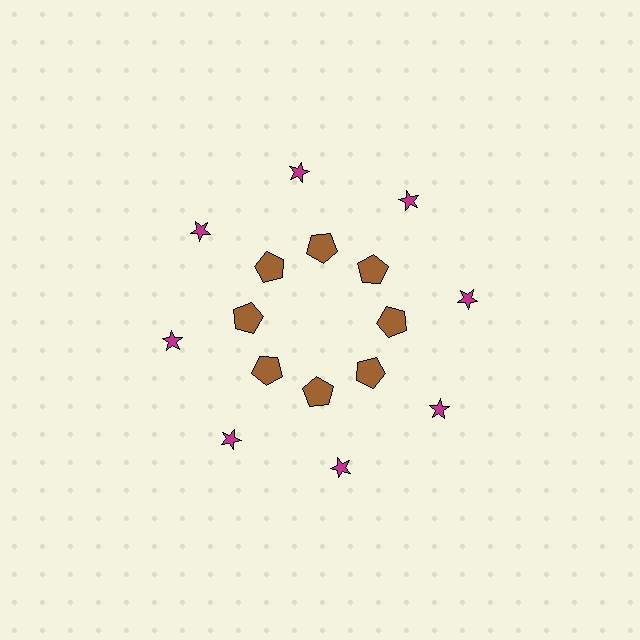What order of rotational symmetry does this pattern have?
This pattern has 8-fold rotational symmetry.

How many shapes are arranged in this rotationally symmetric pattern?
There are 16 shapes, arranged in 8 groups of 2.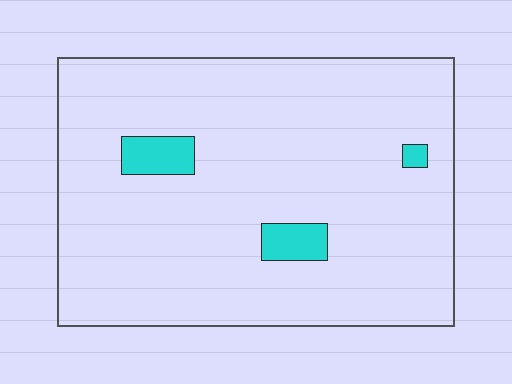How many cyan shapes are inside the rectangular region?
3.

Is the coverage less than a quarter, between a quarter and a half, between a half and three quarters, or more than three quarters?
Less than a quarter.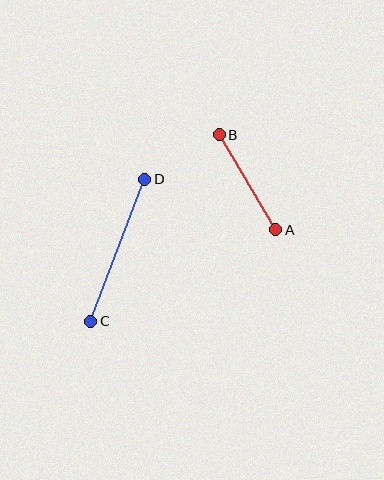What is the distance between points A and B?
The distance is approximately 110 pixels.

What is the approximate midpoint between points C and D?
The midpoint is at approximately (118, 250) pixels.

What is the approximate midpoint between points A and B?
The midpoint is at approximately (247, 182) pixels.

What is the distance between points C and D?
The distance is approximately 152 pixels.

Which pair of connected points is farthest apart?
Points C and D are farthest apart.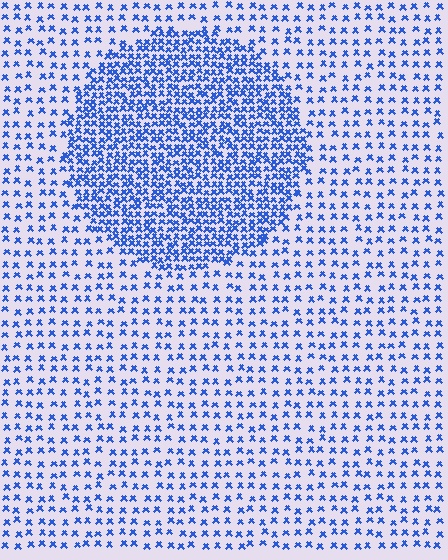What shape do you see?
I see a circle.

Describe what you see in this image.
The image contains small blue elements arranged at two different densities. A circle-shaped region is visible where the elements are more densely packed than the surrounding area.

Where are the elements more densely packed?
The elements are more densely packed inside the circle boundary.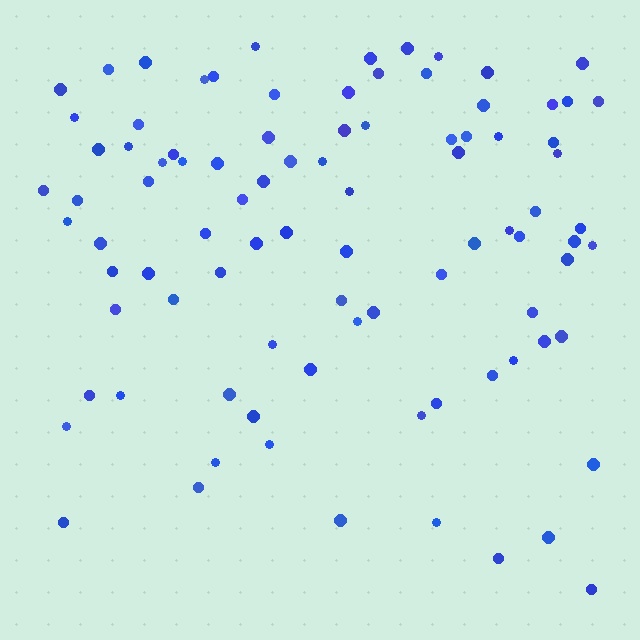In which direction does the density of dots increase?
From bottom to top, with the top side densest.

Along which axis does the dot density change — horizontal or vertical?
Vertical.